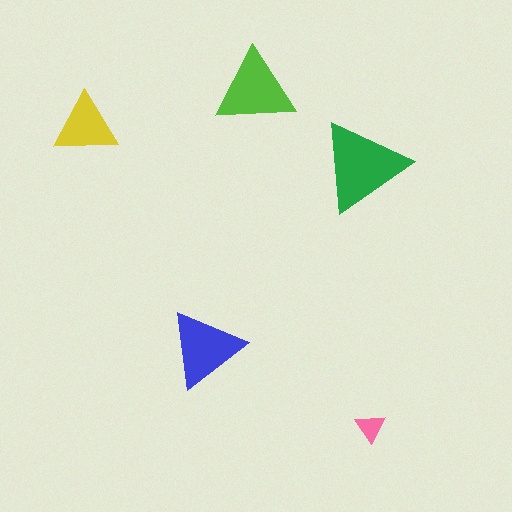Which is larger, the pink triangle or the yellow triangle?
The yellow one.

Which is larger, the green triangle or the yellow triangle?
The green one.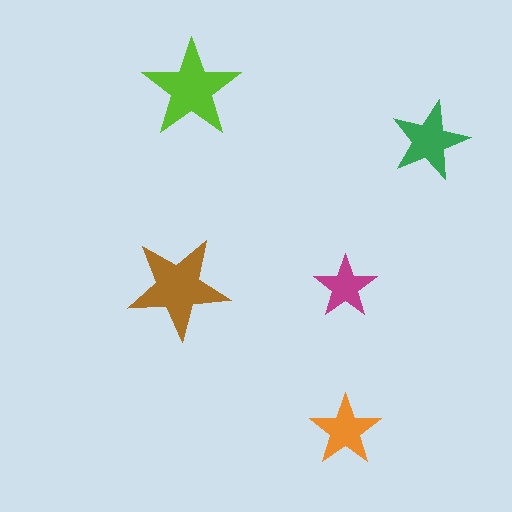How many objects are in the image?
There are 5 objects in the image.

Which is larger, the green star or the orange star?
The green one.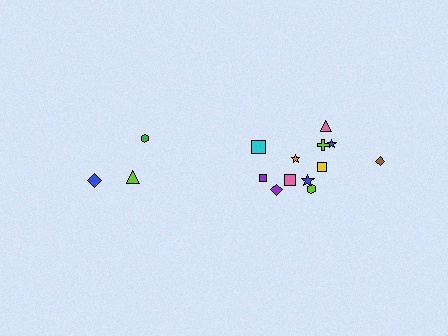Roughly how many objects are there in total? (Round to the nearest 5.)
Roughly 15 objects in total.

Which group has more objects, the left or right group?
The right group.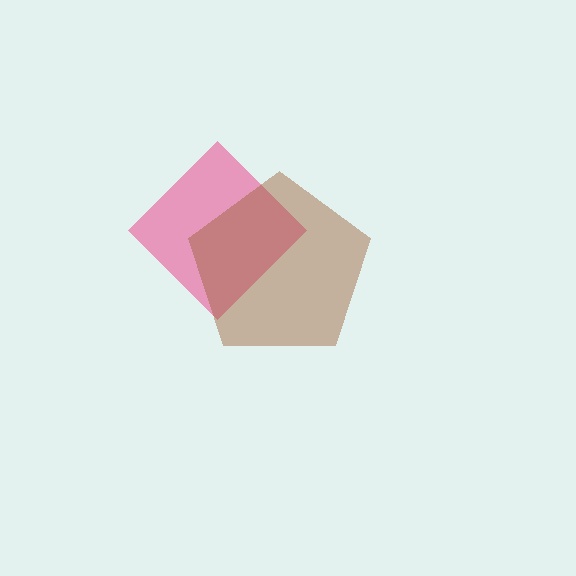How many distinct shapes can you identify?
There are 2 distinct shapes: a pink diamond, a brown pentagon.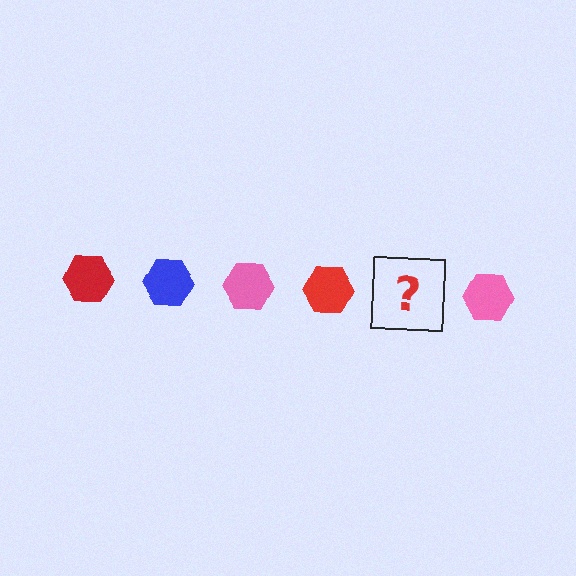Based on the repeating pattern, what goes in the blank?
The blank should be a blue hexagon.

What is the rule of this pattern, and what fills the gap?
The rule is that the pattern cycles through red, blue, pink hexagons. The gap should be filled with a blue hexagon.